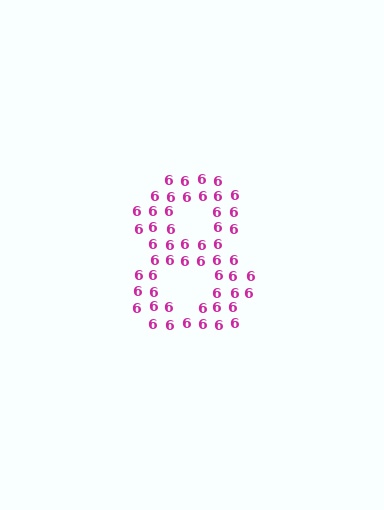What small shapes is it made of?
It is made of small digit 6's.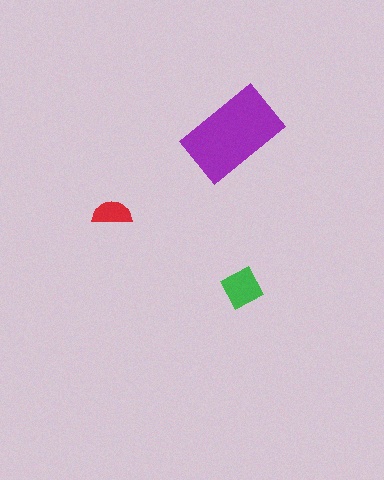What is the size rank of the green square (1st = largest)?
2nd.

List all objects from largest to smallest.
The purple rectangle, the green square, the red semicircle.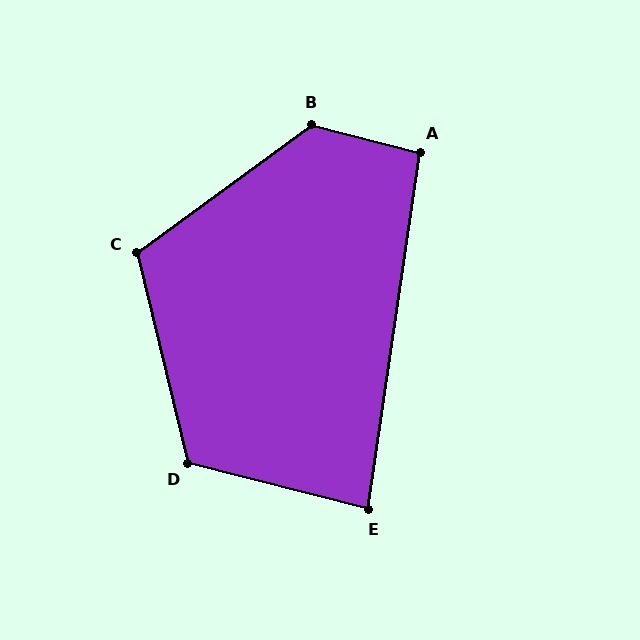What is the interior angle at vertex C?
Approximately 113 degrees (obtuse).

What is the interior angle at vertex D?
Approximately 118 degrees (obtuse).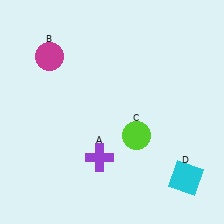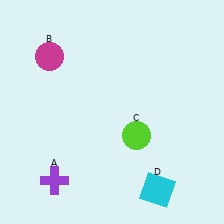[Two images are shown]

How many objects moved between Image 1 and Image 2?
2 objects moved between the two images.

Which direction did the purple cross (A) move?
The purple cross (A) moved left.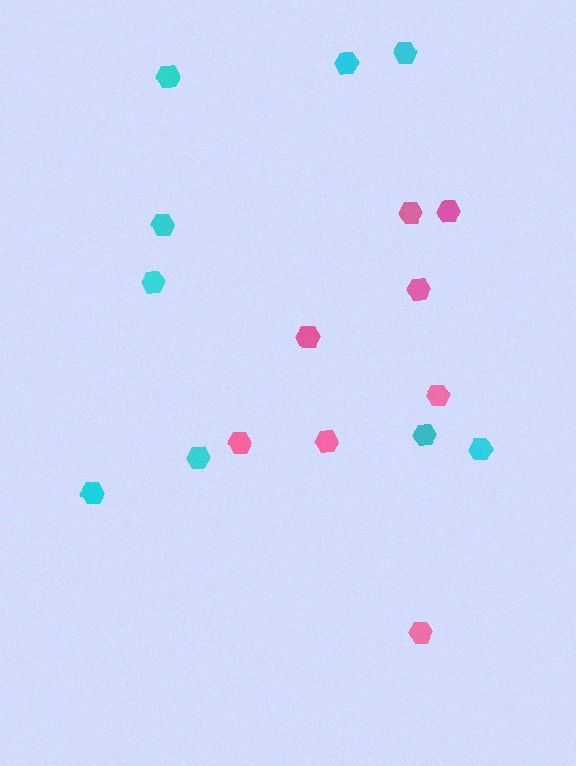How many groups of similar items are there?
There are 2 groups: one group of pink hexagons (8) and one group of cyan hexagons (9).